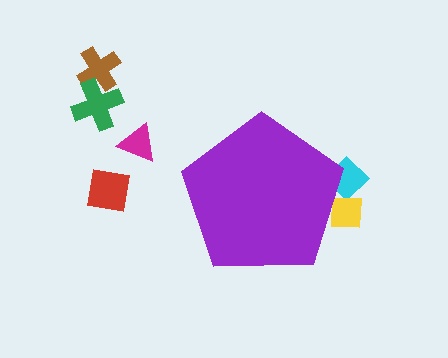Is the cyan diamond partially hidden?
Yes, the cyan diamond is partially hidden behind the purple pentagon.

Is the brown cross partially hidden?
No, the brown cross is fully visible.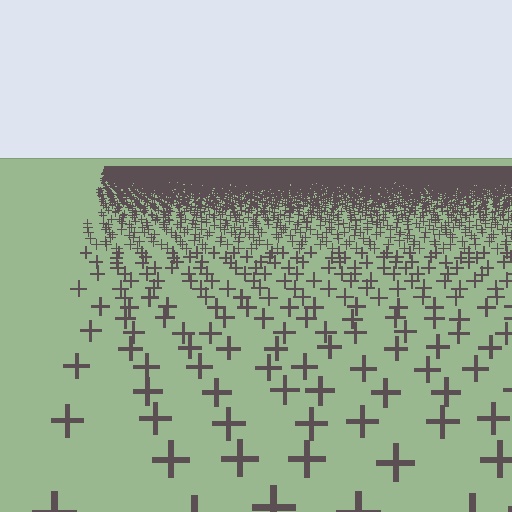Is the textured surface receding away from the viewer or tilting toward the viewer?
The surface is receding away from the viewer. Texture elements get smaller and denser toward the top.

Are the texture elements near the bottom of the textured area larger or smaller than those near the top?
Larger. Near the bottom, elements are closer to the viewer and appear at a bigger on-screen size.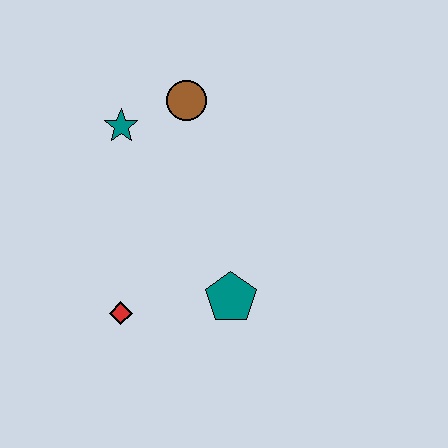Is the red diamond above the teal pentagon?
No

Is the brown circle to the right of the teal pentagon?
No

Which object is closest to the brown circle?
The teal star is closest to the brown circle.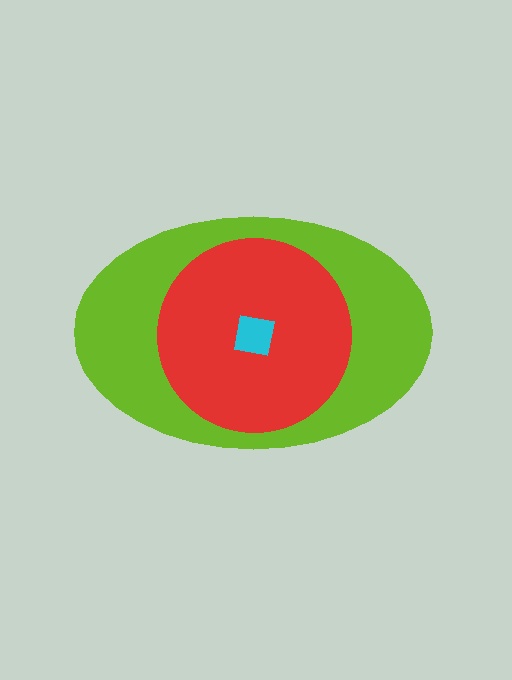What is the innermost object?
The cyan square.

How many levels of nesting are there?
3.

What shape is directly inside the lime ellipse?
The red circle.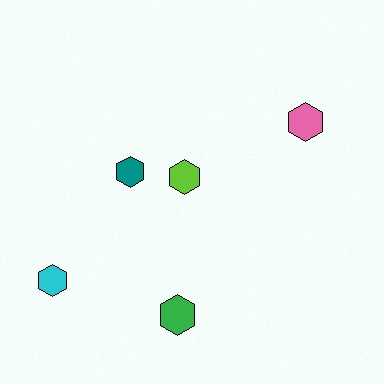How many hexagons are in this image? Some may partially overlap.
There are 5 hexagons.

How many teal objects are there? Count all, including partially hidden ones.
There is 1 teal object.